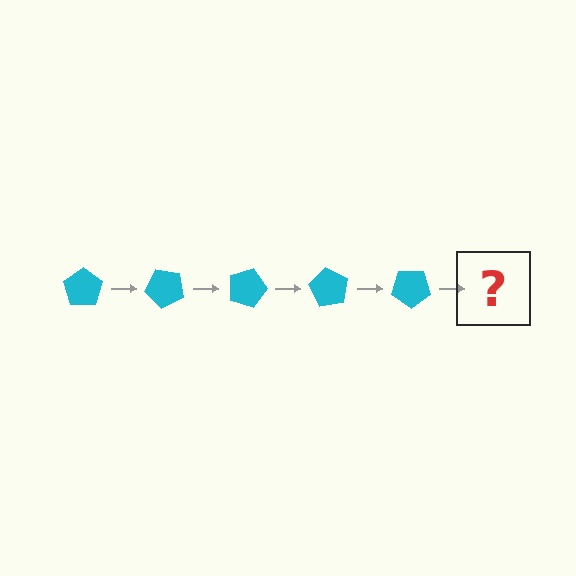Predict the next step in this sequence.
The next step is a cyan pentagon rotated 225 degrees.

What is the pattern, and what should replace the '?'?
The pattern is that the pentagon rotates 45 degrees each step. The '?' should be a cyan pentagon rotated 225 degrees.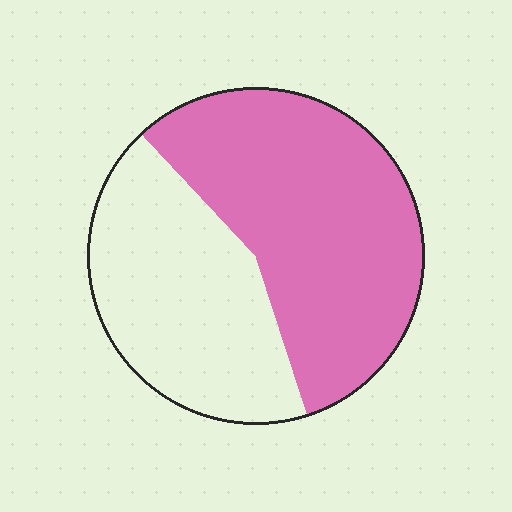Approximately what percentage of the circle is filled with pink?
Approximately 55%.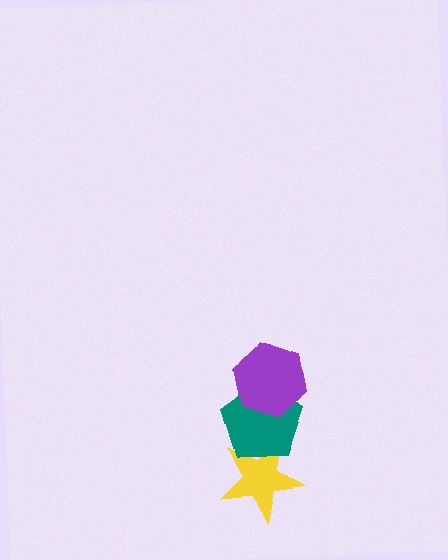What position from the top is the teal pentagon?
The teal pentagon is 2nd from the top.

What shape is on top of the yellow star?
The teal pentagon is on top of the yellow star.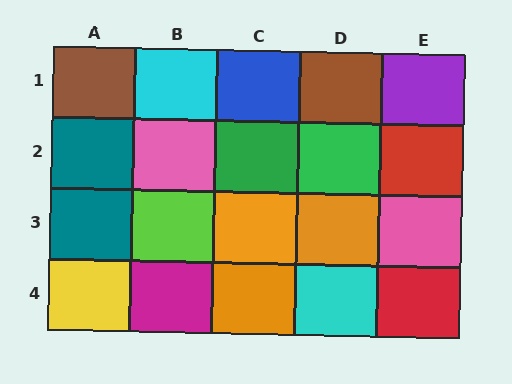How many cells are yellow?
1 cell is yellow.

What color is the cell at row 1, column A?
Brown.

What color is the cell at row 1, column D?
Brown.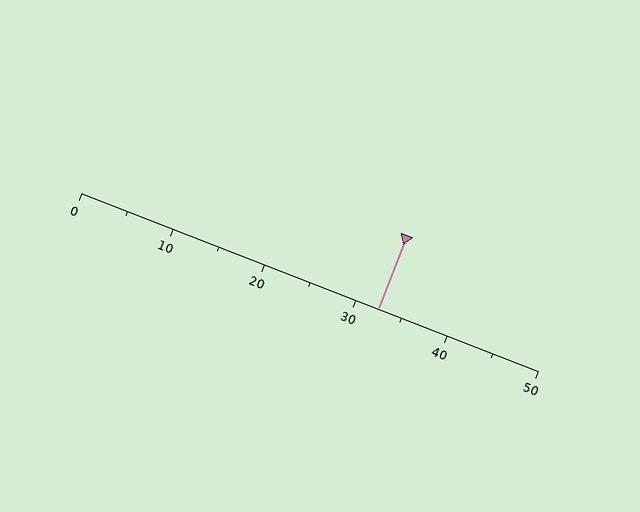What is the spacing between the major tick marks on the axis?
The major ticks are spaced 10 apart.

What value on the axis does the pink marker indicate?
The marker indicates approximately 32.5.